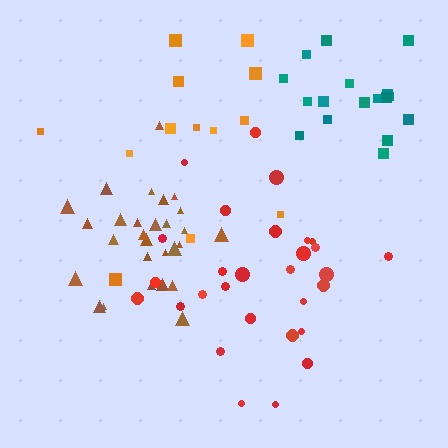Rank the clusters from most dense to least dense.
brown, teal, red, orange.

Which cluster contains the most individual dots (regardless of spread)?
Red (29).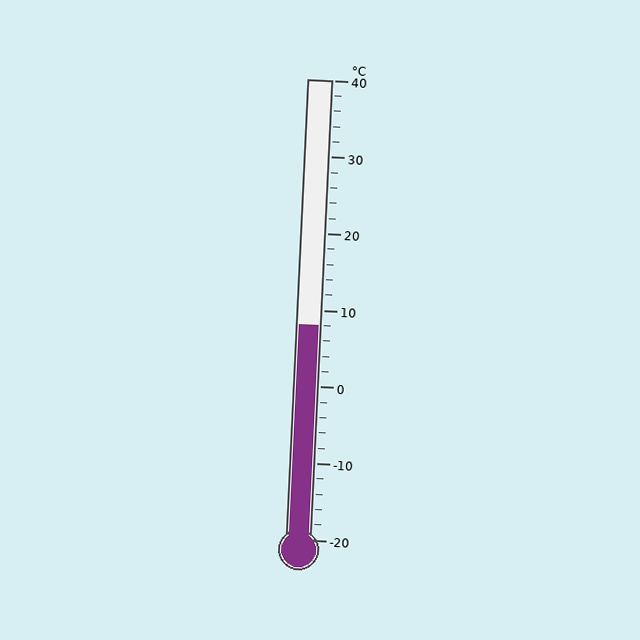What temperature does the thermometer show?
The thermometer shows approximately 8°C.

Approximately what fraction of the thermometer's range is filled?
The thermometer is filled to approximately 45% of its range.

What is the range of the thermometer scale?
The thermometer scale ranges from -20°C to 40°C.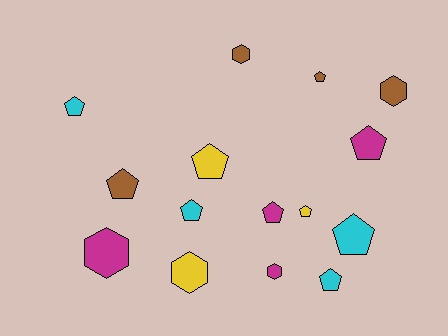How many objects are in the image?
There are 15 objects.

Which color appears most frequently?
Brown, with 4 objects.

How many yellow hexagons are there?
There is 1 yellow hexagon.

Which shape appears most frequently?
Pentagon, with 10 objects.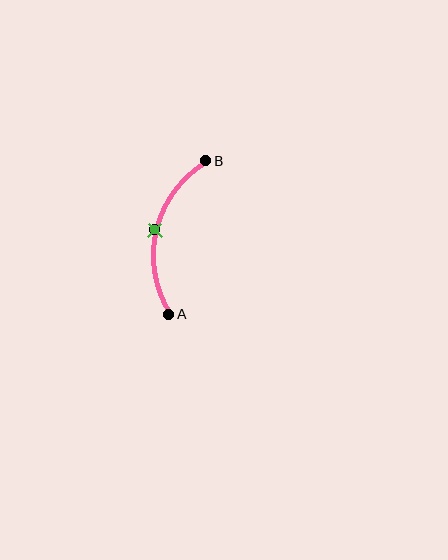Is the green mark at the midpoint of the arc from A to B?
Yes. The green mark lies on the arc at equal arc-length from both A and B — it is the arc midpoint.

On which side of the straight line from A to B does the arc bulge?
The arc bulges to the left of the straight line connecting A and B.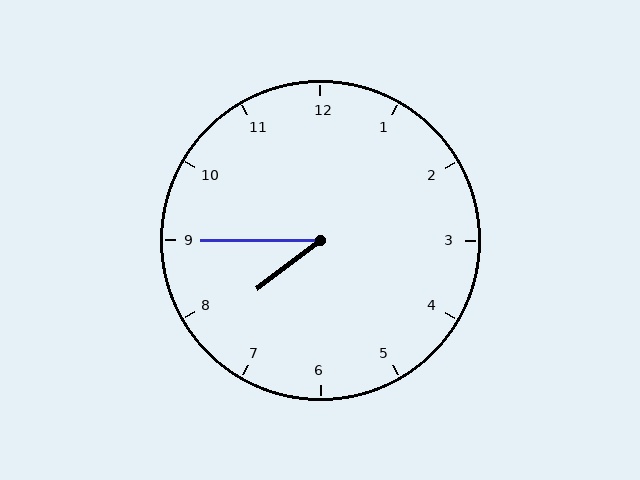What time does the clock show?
7:45.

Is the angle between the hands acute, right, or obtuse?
It is acute.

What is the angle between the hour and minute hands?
Approximately 38 degrees.